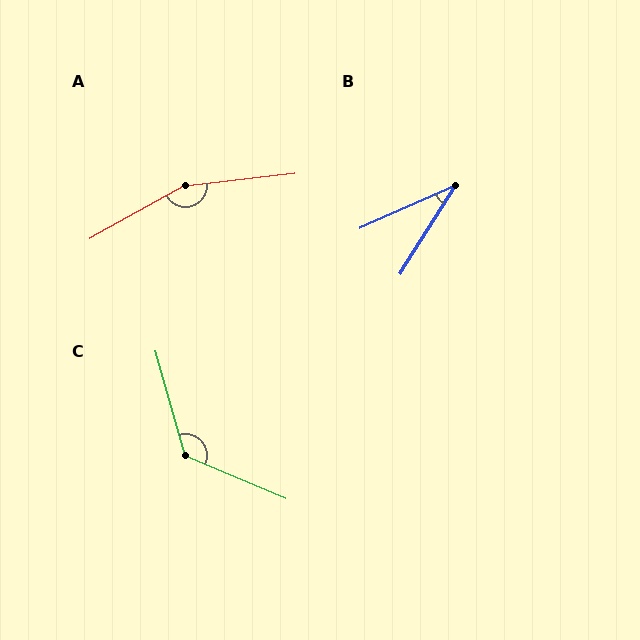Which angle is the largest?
A, at approximately 157 degrees.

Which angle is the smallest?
B, at approximately 34 degrees.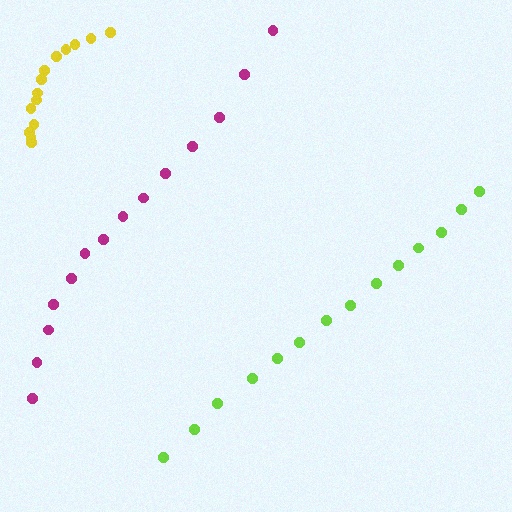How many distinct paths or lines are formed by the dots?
There are 3 distinct paths.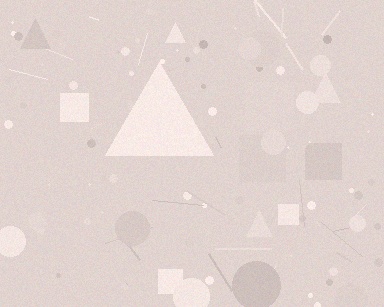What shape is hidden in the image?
A triangle is hidden in the image.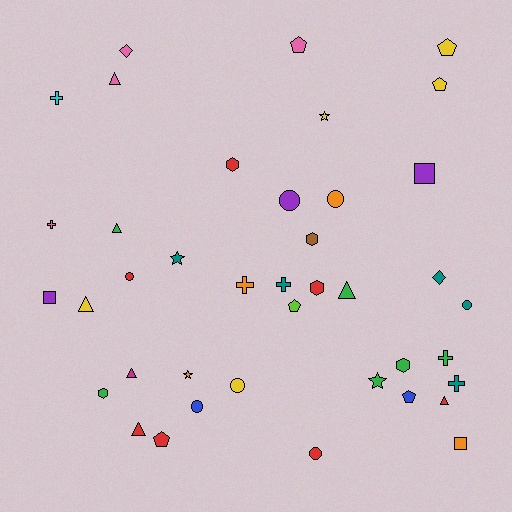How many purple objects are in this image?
There are 3 purple objects.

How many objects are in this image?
There are 40 objects.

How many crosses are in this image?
There are 6 crosses.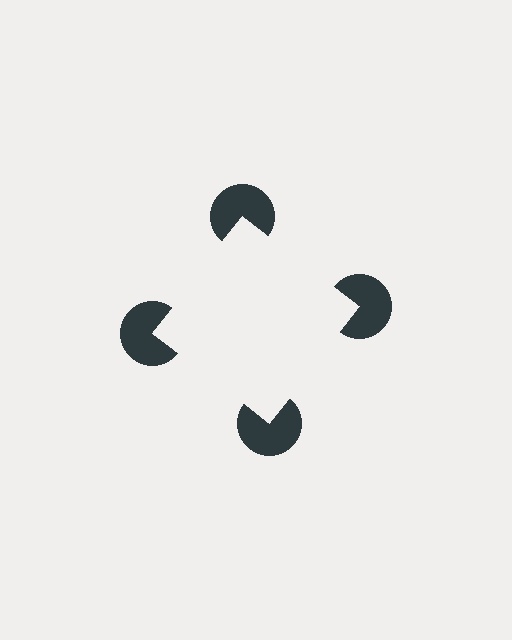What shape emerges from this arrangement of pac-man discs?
An illusory square — its edges are inferred from the aligned wedge cuts in the pac-man discs, not physically drawn.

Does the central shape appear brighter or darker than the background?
It typically appears slightly brighter than the background, even though no actual brightness change is drawn.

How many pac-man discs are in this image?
There are 4 — one at each vertex of the illusory square.